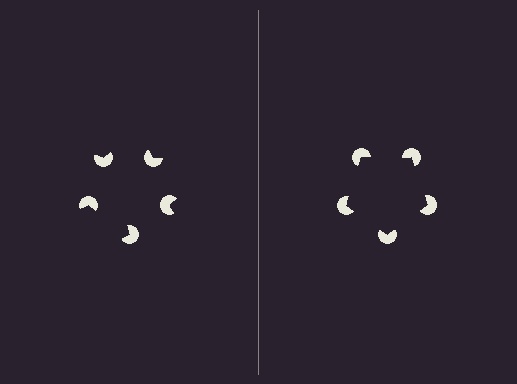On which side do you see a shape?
An illusory pentagon appears on the right side. On the left side the wedge cuts are rotated, so no coherent shape forms.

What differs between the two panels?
The pac-man discs are positioned identically on both sides; only the wedge orientations differ. On the right they align to a pentagon; on the left they are misaligned.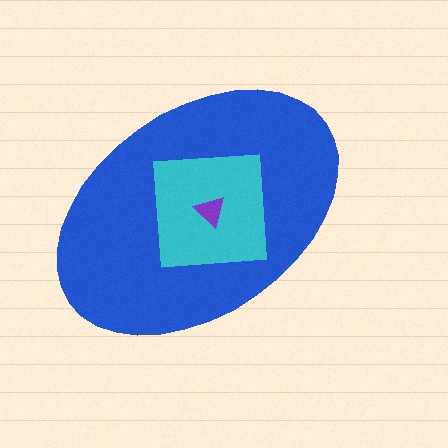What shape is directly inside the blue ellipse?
The cyan square.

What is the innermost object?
The purple triangle.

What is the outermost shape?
The blue ellipse.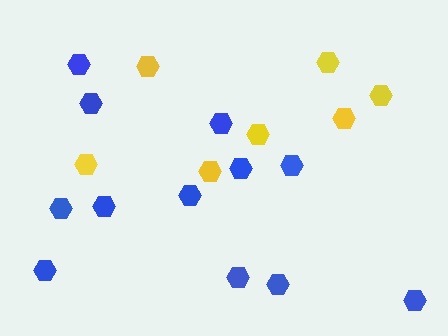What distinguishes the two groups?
There are 2 groups: one group of blue hexagons (12) and one group of yellow hexagons (7).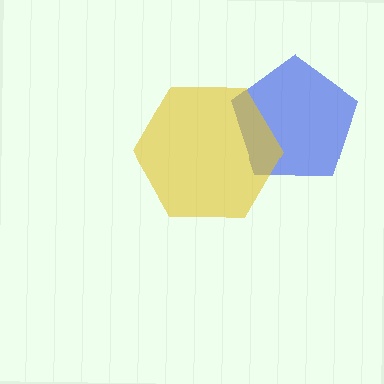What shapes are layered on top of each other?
The layered shapes are: a blue pentagon, a yellow hexagon.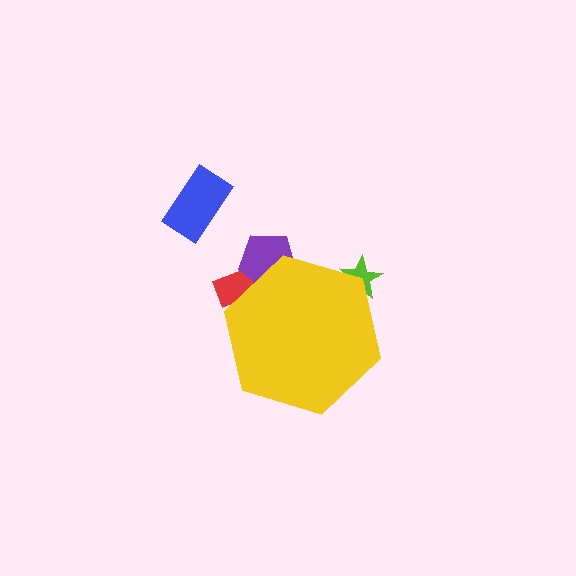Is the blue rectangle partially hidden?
No, the blue rectangle is fully visible.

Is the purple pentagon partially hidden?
Yes, the purple pentagon is partially hidden behind the yellow hexagon.